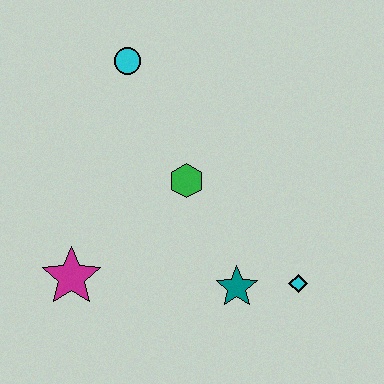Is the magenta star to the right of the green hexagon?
No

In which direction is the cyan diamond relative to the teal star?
The cyan diamond is to the right of the teal star.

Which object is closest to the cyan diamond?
The teal star is closest to the cyan diamond.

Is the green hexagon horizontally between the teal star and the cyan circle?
Yes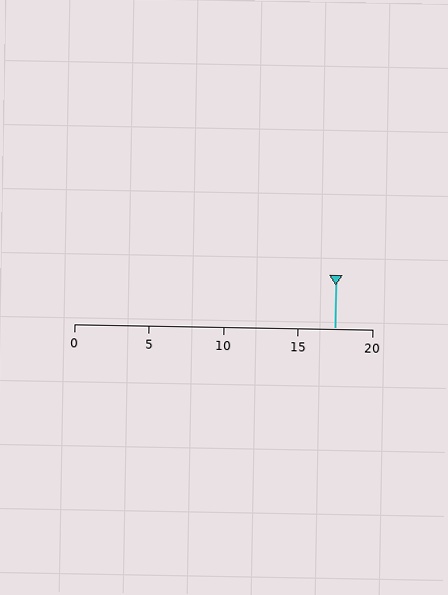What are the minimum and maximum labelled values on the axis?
The axis runs from 0 to 20.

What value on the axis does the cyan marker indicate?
The marker indicates approximately 17.5.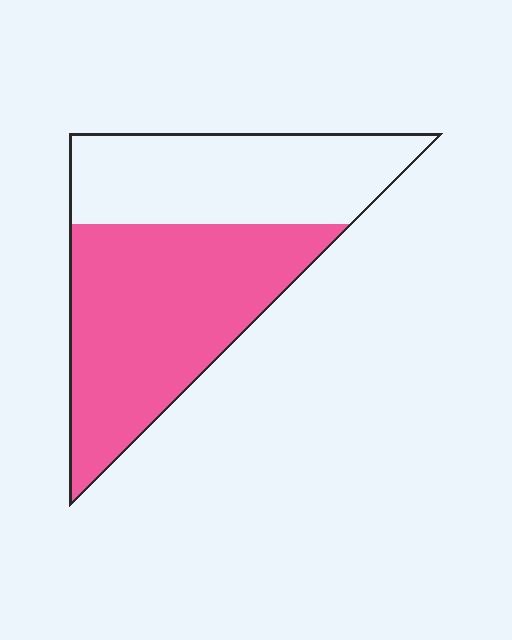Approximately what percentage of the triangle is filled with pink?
Approximately 55%.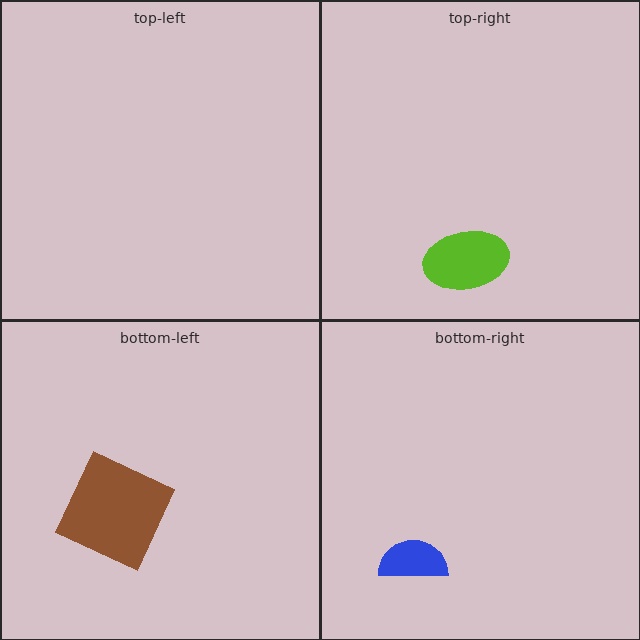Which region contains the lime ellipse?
The top-right region.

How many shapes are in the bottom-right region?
1.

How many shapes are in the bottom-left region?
1.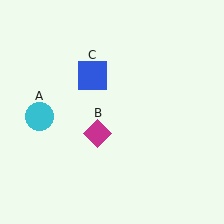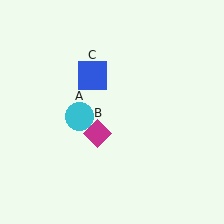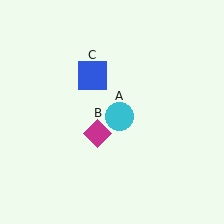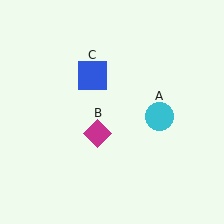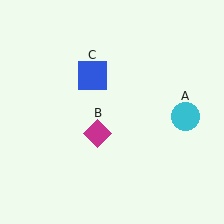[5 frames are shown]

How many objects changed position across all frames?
1 object changed position: cyan circle (object A).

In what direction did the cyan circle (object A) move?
The cyan circle (object A) moved right.